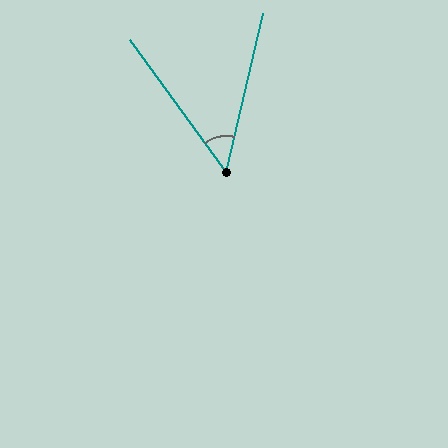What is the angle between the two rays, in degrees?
Approximately 49 degrees.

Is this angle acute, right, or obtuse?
It is acute.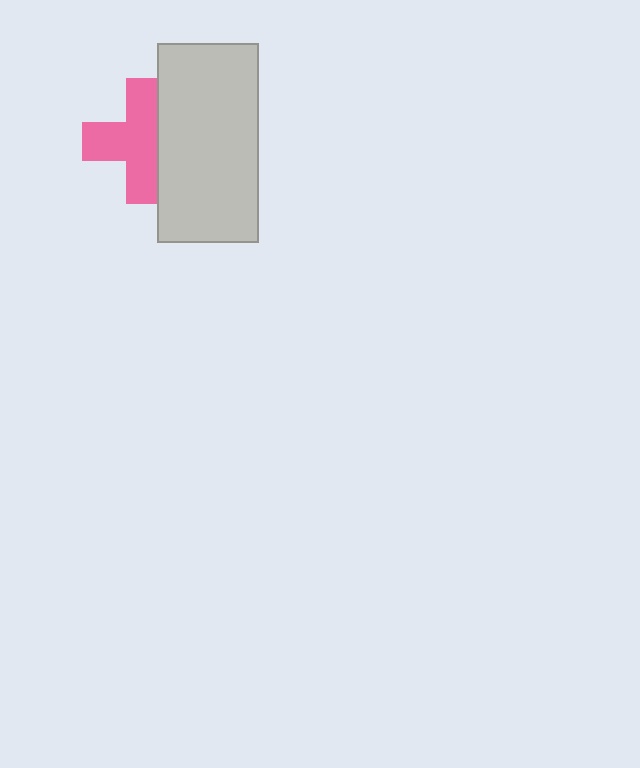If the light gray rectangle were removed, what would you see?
You would see the complete pink cross.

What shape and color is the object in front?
The object in front is a light gray rectangle.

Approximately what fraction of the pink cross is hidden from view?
Roughly 30% of the pink cross is hidden behind the light gray rectangle.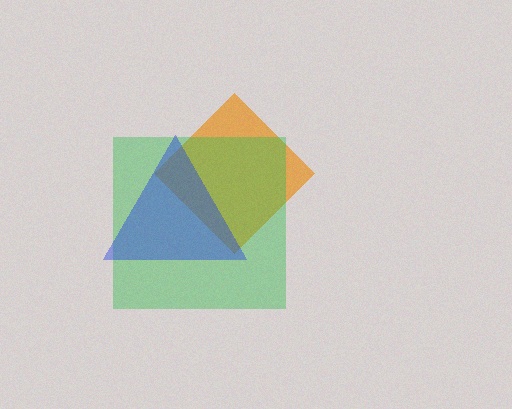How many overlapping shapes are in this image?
There are 3 overlapping shapes in the image.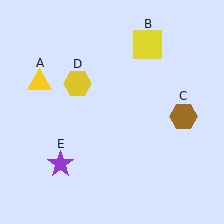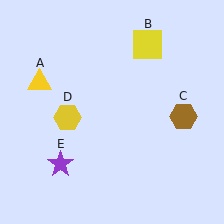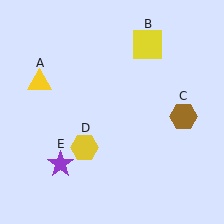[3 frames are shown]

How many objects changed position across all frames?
1 object changed position: yellow hexagon (object D).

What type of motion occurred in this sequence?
The yellow hexagon (object D) rotated counterclockwise around the center of the scene.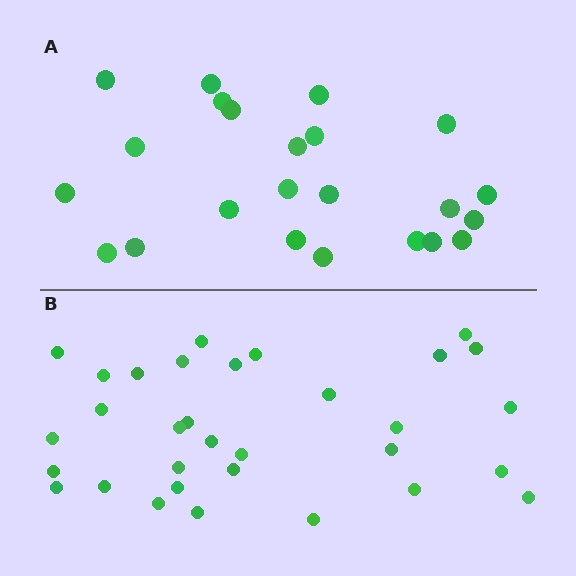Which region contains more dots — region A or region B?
Region B (the bottom region) has more dots.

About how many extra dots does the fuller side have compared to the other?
Region B has roughly 8 or so more dots than region A.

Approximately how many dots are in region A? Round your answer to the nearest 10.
About 20 dots. (The exact count is 23, which rounds to 20.)